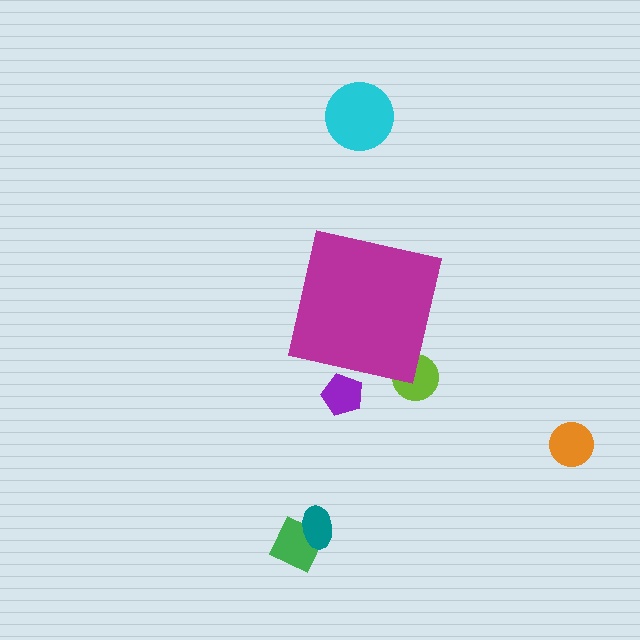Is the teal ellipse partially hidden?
No, the teal ellipse is fully visible.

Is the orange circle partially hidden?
No, the orange circle is fully visible.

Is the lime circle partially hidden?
Yes, the lime circle is partially hidden behind the magenta square.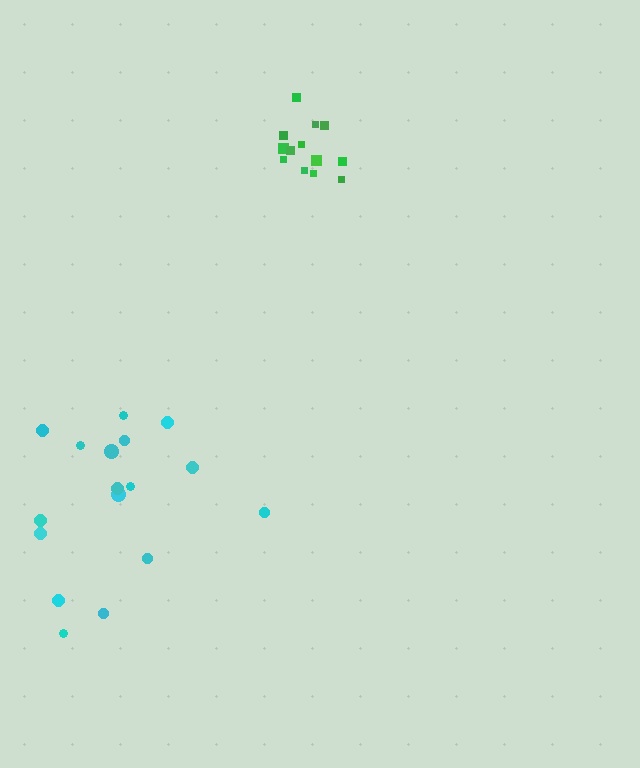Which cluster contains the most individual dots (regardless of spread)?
Cyan (17).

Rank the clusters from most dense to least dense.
green, cyan.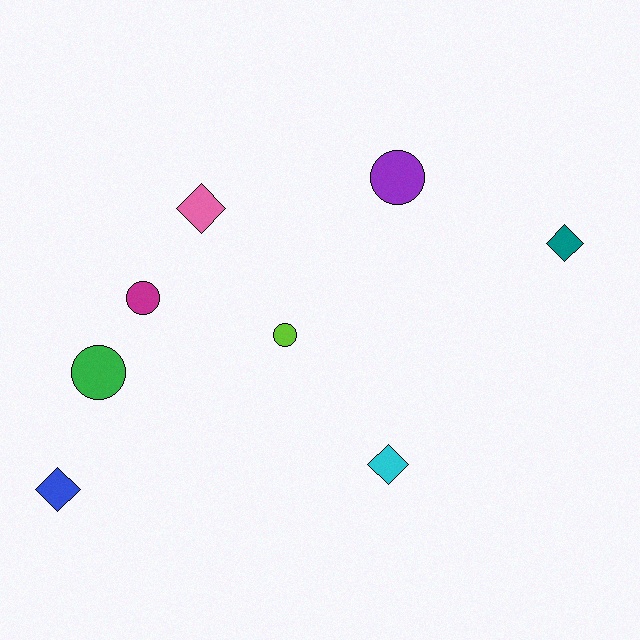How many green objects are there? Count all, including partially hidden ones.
There is 1 green object.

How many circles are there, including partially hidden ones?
There are 4 circles.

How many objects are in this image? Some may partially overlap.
There are 8 objects.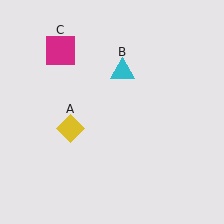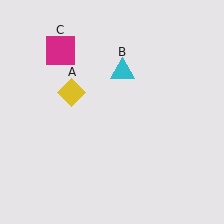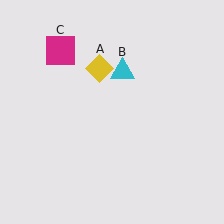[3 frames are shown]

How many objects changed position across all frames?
1 object changed position: yellow diamond (object A).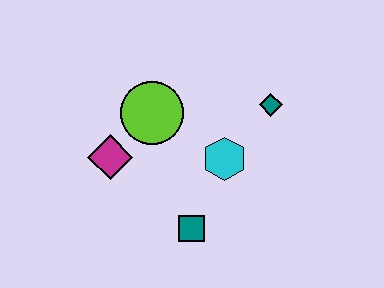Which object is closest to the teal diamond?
The cyan hexagon is closest to the teal diamond.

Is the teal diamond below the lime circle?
No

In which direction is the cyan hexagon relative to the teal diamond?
The cyan hexagon is below the teal diamond.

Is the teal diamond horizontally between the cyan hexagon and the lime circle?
No